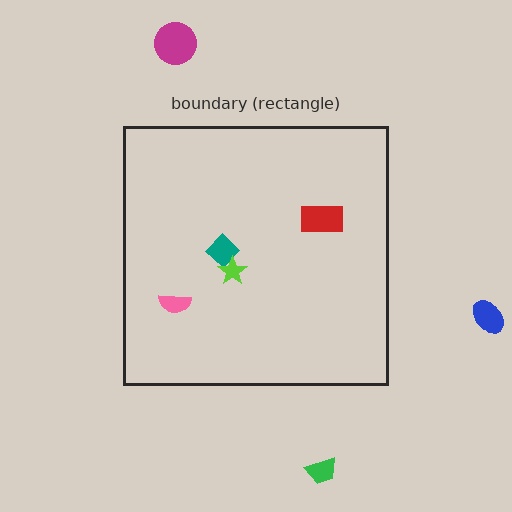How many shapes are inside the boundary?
4 inside, 3 outside.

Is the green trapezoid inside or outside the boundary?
Outside.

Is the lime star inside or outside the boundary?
Inside.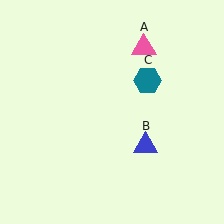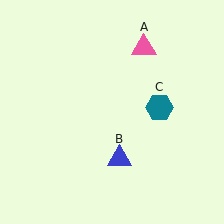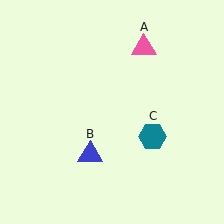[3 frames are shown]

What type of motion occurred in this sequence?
The blue triangle (object B), teal hexagon (object C) rotated clockwise around the center of the scene.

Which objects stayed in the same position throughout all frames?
Pink triangle (object A) remained stationary.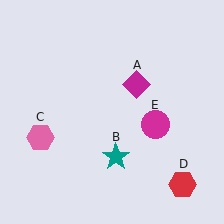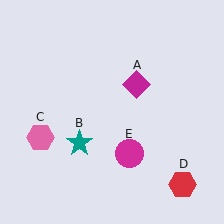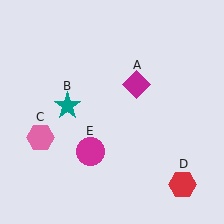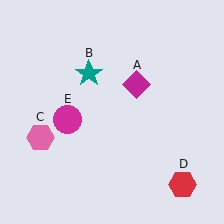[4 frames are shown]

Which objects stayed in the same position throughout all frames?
Magenta diamond (object A) and pink hexagon (object C) and red hexagon (object D) remained stationary.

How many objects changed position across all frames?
2 objects changed position: teal star (object B), magenta circle (object E).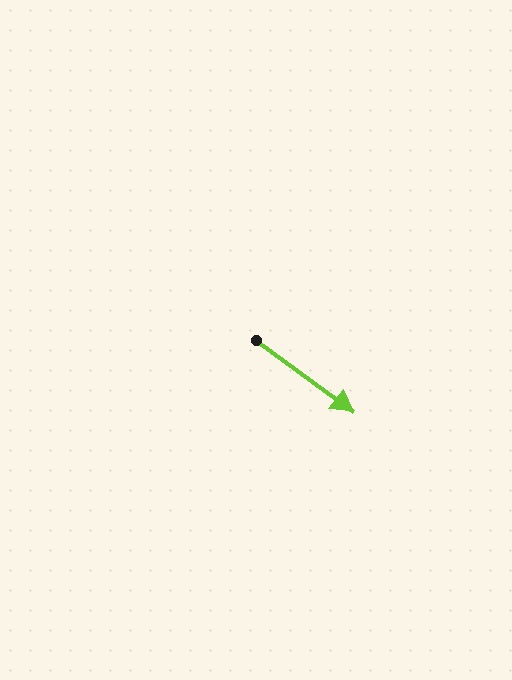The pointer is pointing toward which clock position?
Roughly 4 o'clock.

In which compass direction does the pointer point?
Southeast.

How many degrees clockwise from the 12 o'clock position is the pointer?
Approximately 126 degrees.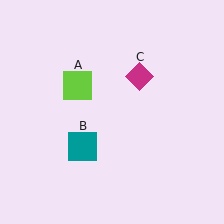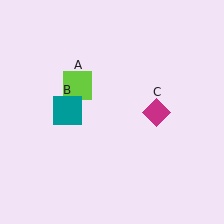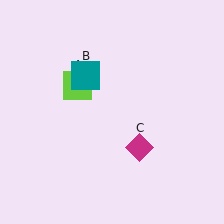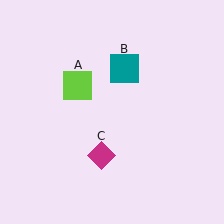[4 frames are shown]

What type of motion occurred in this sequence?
The teal square (object B), magenta diamond (object C) rotated clockwise around the center of the scene.